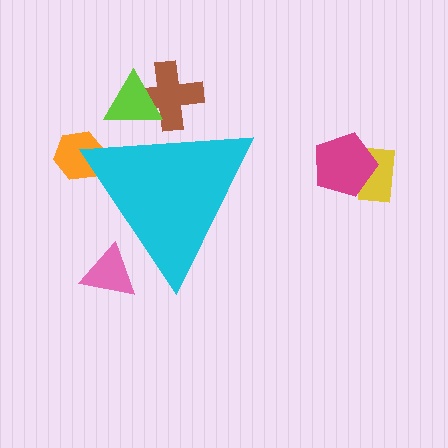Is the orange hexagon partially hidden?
Yes, the orange hexagon is partially hidden behind the cyan triangle.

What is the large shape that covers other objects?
A cyan triangle.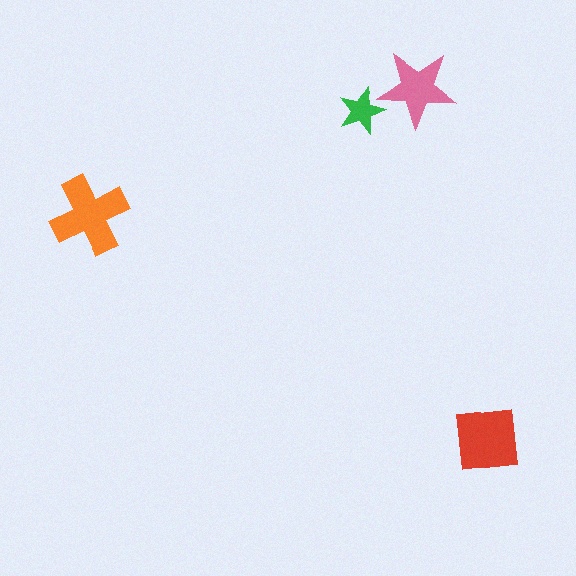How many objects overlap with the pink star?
1 object overlaps with the pink star.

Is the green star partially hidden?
Yes, it is partially covered by another shape.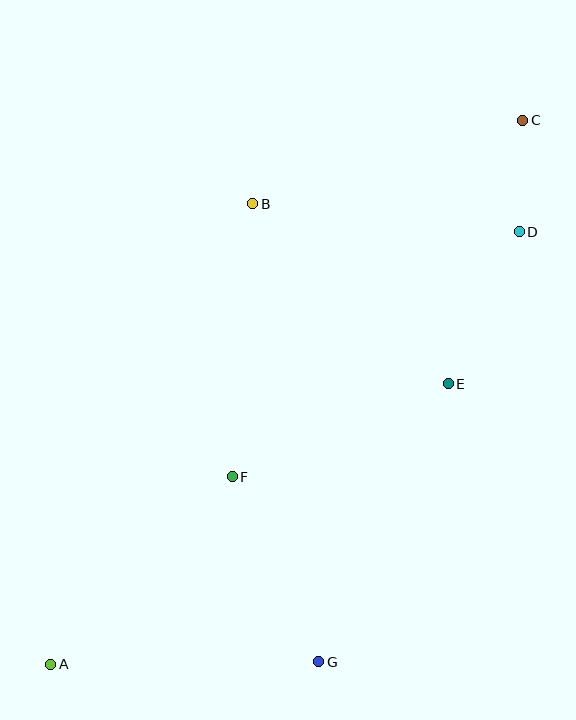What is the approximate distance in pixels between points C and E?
The distance between C and E is approximately 274 pixels.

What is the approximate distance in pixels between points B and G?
The distance between B and G is approximately 463 pixels.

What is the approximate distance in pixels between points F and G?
The distance between F and G is approximately 204 pixels.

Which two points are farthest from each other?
Points A and C are farthest from each other.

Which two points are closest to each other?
Points C and D are closest to each other.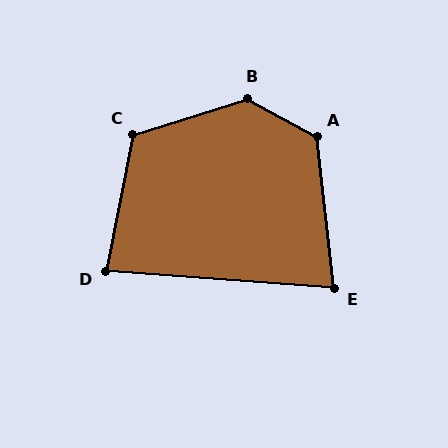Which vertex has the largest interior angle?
B, at approximately 134 degrees.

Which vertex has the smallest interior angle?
E, at approximately 79 degrees.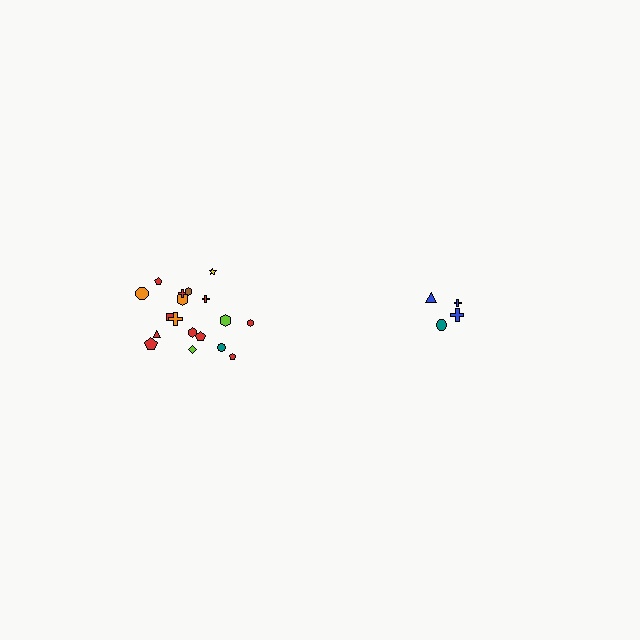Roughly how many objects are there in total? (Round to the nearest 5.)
Roughly 20 objects in total.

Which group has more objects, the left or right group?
The left group.